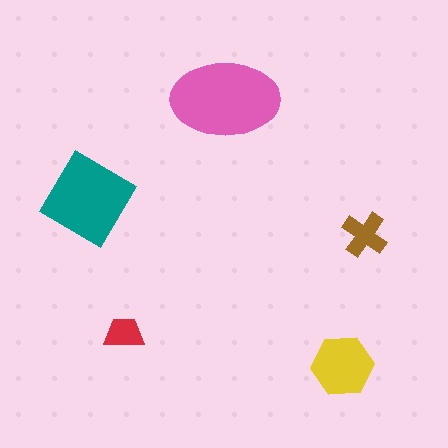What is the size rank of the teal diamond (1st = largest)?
2nd.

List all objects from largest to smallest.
The pink ellipse, the teal diamond, the yellow hexagon, the brown cross, the red trapezoid.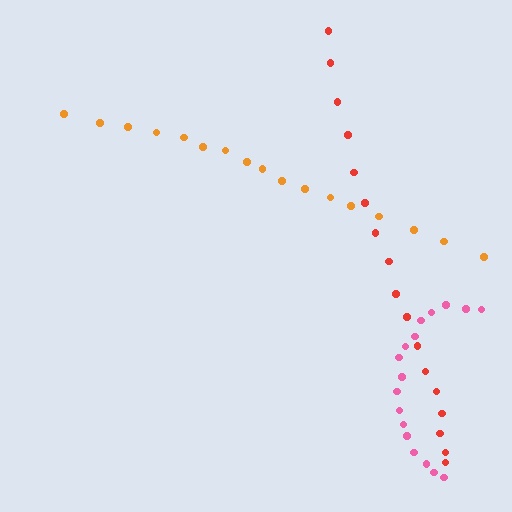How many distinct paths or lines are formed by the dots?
There are 3 distinct paths.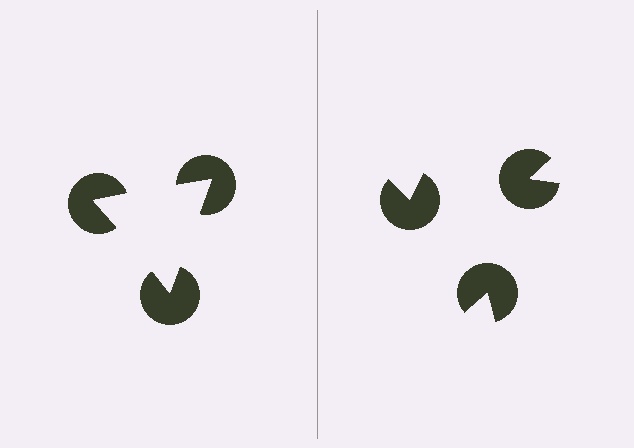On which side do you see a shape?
An illusory triangle appears on the left side. On the right side the wedge cuts are rotated, so no coherent shape forms.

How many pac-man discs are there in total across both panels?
6 — 3 on each side.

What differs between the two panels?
The pac-man discs are positioned identically on both sides; only the wedge orientations differ. On the left they align to a triangle; on the right they are misaligned.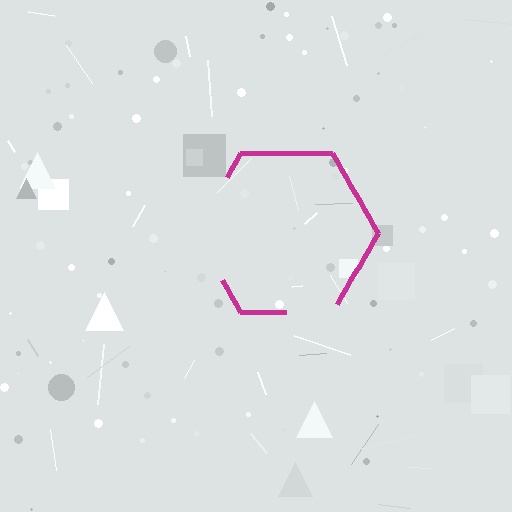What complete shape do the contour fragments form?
The contour fragments form a hexagon.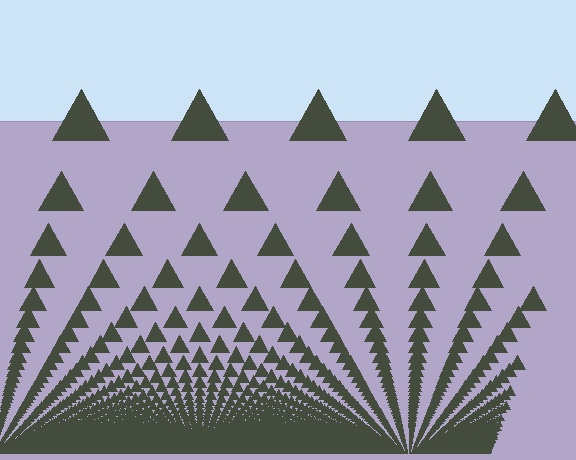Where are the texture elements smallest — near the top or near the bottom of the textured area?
Near the bottom.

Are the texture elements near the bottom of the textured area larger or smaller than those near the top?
Smaller. The gradient is inverted — elements near the bottom are smaller and denser.